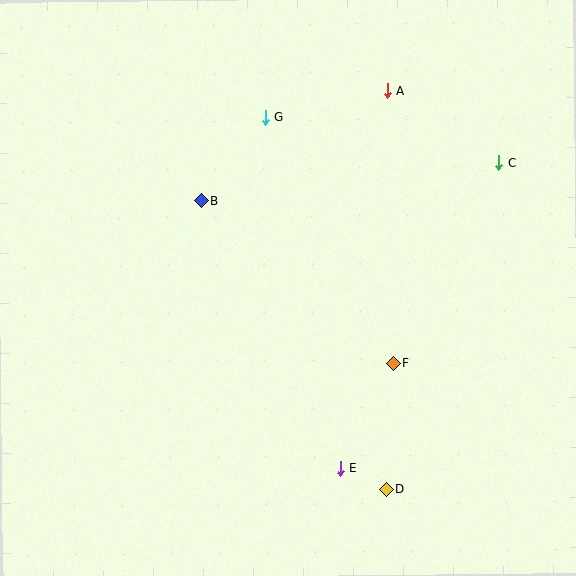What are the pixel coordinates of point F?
Point F is at (393, 363).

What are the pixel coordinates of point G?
Point G is at (265, 118).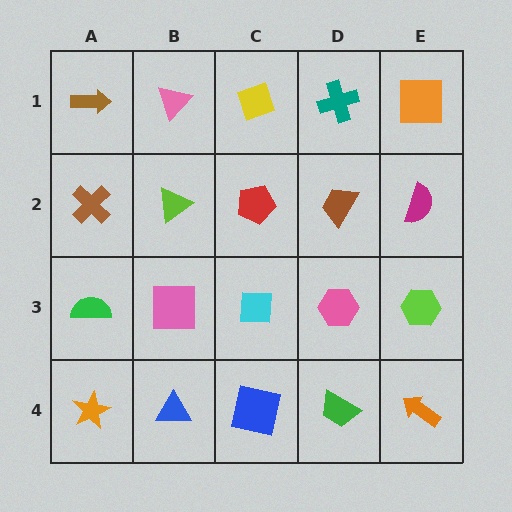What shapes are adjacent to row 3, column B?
A lime triangle (row 2, column B), a blue triangle (row 4, column B), a green semicircle (row 3, column A), a cyan square (row 3, column C).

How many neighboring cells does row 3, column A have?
3.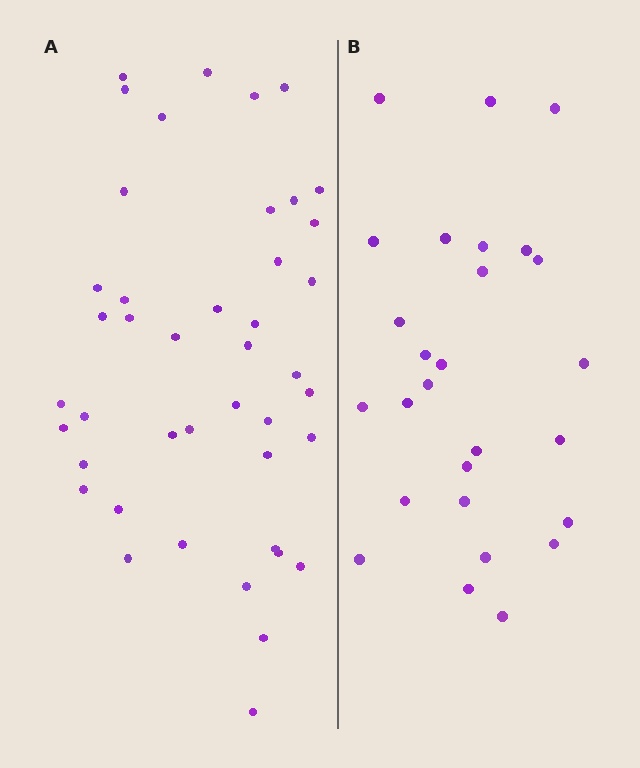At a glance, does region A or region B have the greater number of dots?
Region A (the left region) has more dots.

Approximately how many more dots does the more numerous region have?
Region A has approximately 15 more dots than region B.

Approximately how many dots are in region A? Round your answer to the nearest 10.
About 40 dots. (The exact count is 43, which rounds to 40.)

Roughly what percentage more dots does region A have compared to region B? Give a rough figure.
About 60% more.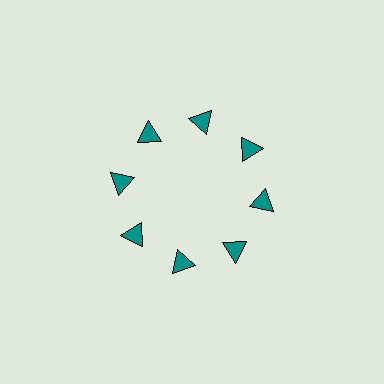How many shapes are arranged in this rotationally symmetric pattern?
There are 8 shapes, arranged in 8 groups of 1.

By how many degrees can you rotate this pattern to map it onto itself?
The pattern maps onto itself every 45 degrees of rotation.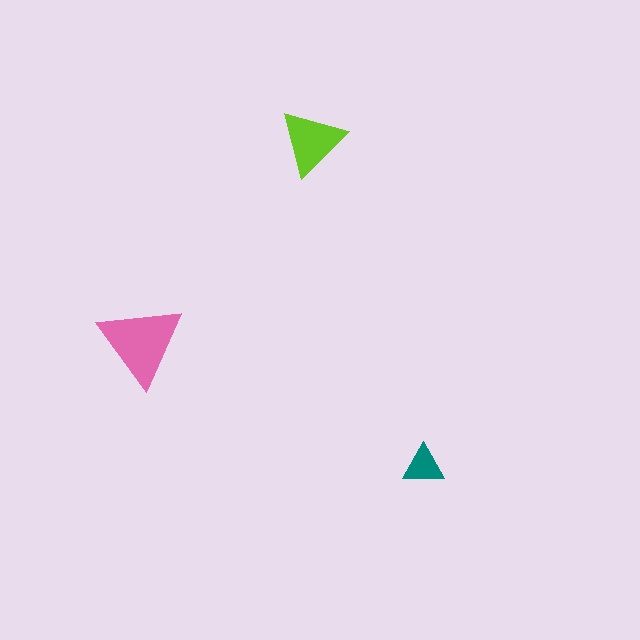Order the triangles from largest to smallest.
the pink one, the lime one, the teal one.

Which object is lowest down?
The teal triangle is bottommost.